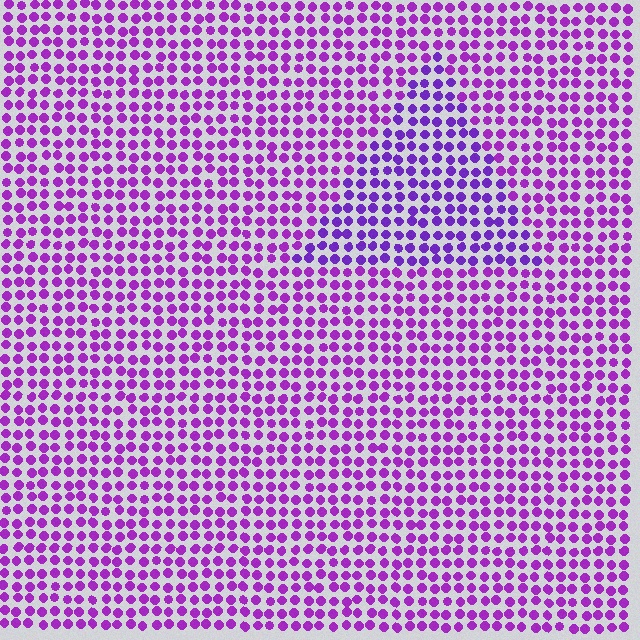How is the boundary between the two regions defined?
The boundary is defined purely by a slight shift in hue (about 21 degrees). Spacing, size, and orientation are identical on both sides.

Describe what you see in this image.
The image is filled with small purple elements in a uniform arrangement. A triangle-shaped region is visible where the elements are tinted to a slightly different hue, forming a subtle color boundary.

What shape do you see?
I see a triangle.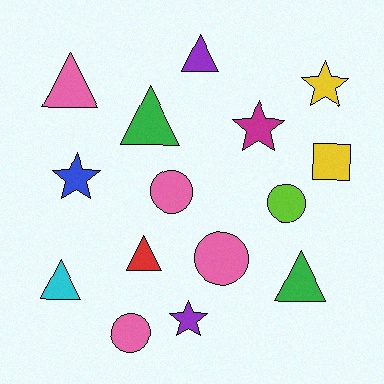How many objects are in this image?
There are 15 objects.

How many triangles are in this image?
There are 6 triangles.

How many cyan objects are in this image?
There is 1 cyan object.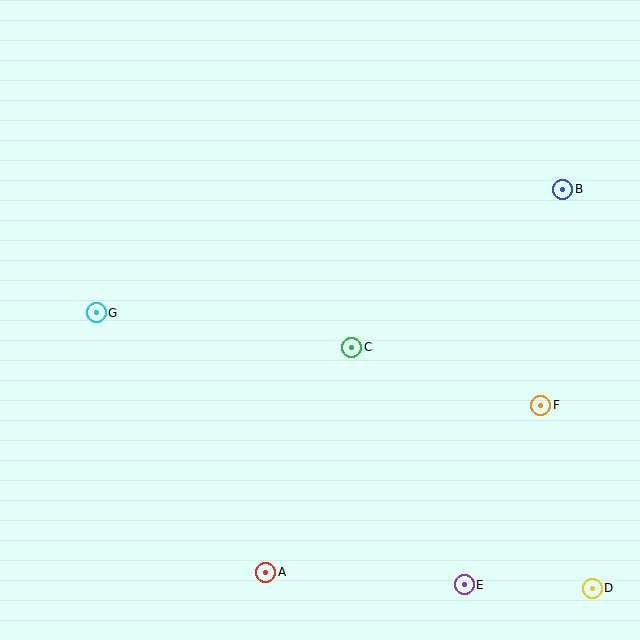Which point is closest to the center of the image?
Point C at (352, 347) is closest to the center.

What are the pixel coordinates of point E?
Point E is at (464, 585).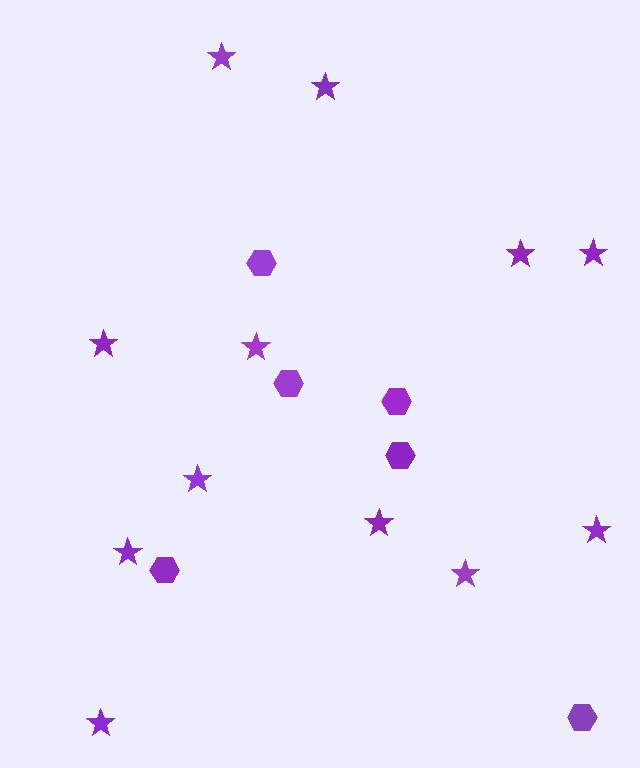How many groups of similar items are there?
There are 2 groups: one group of stars (12) and one group of hexagons (6).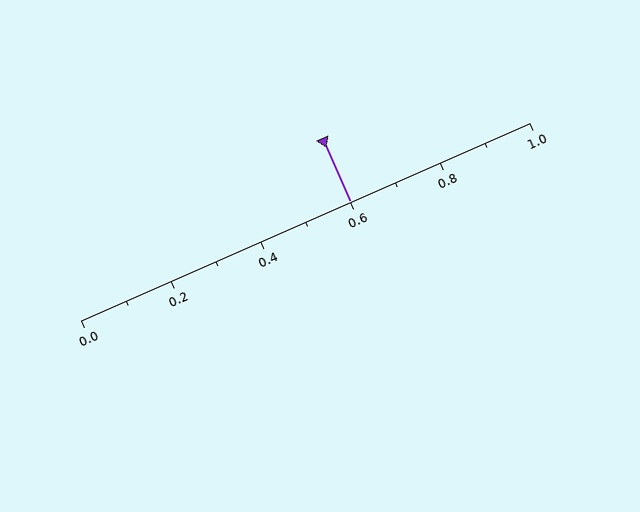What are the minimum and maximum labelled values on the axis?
The axis runs from 0.0 to 1.0.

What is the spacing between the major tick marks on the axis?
The major ticks are spaced 0.2 apart.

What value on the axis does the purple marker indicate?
The marker indicates approximately 0.6.